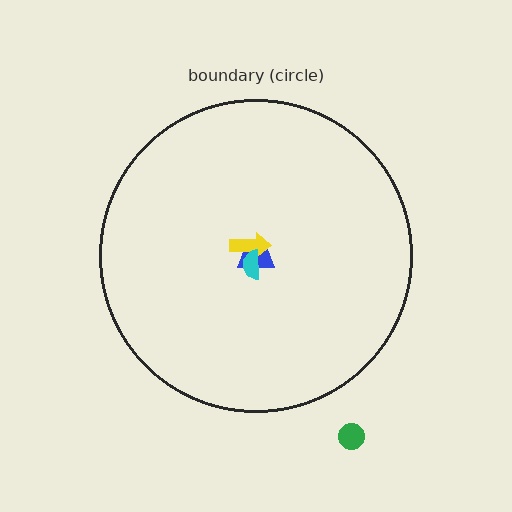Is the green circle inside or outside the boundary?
Outside.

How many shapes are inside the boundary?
3 inside, 1 outside.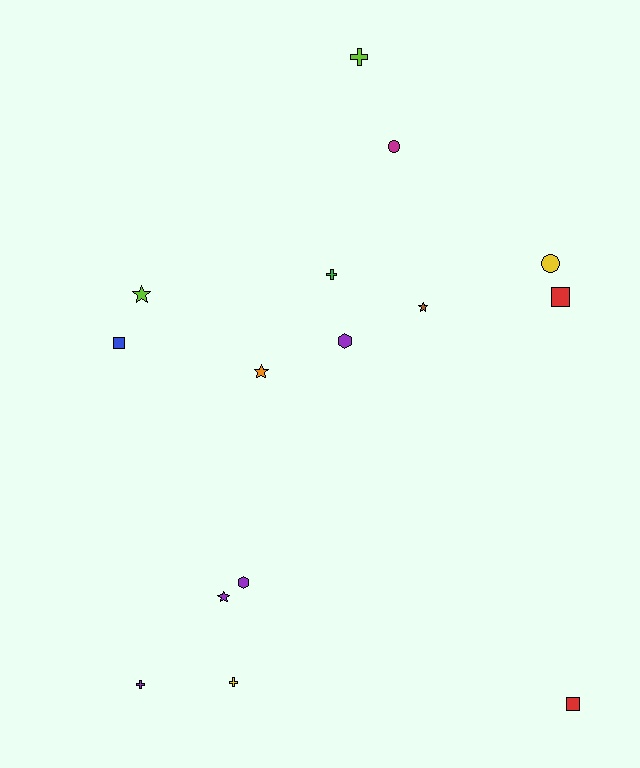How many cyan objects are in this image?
There are no cyan objects.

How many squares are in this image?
There are 3 squares.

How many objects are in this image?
There are 15 objects.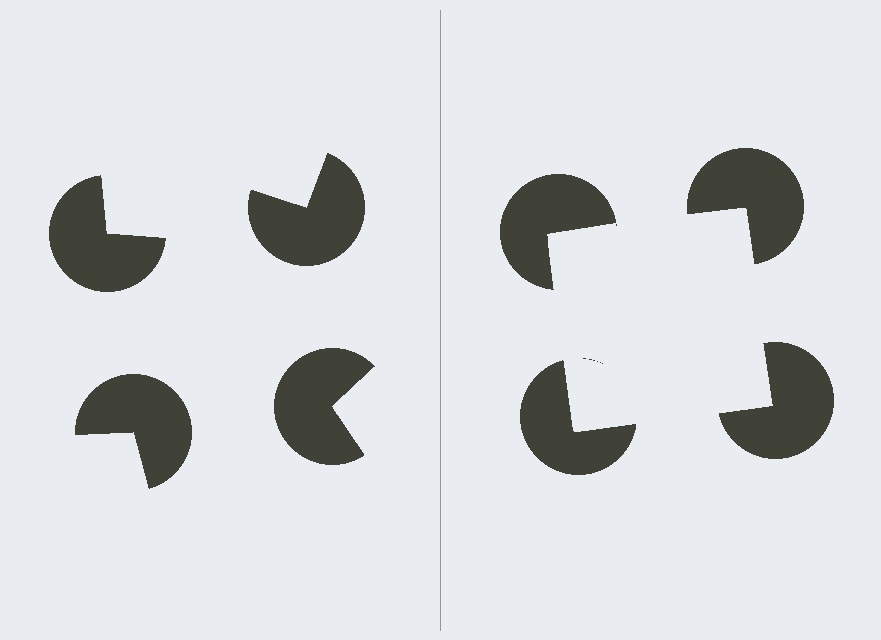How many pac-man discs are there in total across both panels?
8 — 4 on each side.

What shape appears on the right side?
An illusory square.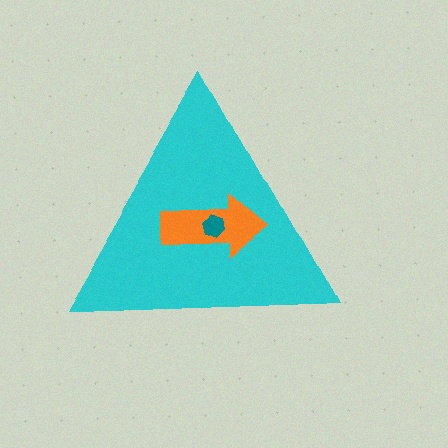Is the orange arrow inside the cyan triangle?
Yes.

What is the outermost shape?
The cyan triangle.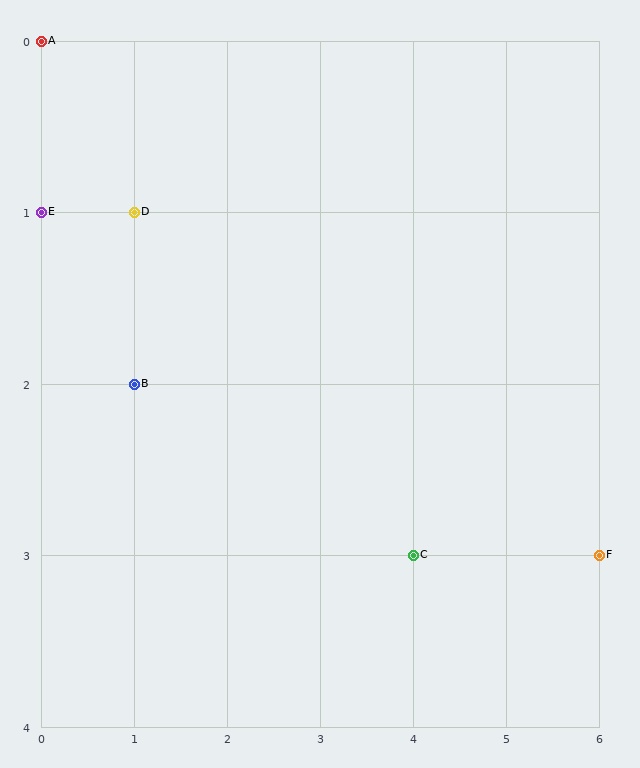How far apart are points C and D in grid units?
Points C and D are 3 columns and 2 rows apart (about 3.6 grid units diagonally).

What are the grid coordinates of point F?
Point F is at grid coordinates (6, 3).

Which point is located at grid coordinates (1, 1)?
Point D is at (1, 1).